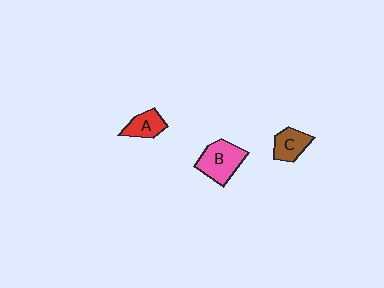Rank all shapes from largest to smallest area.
From largest to smallest: B (pink), C (brown), A (red).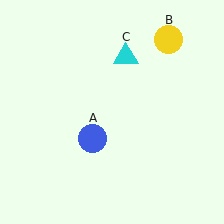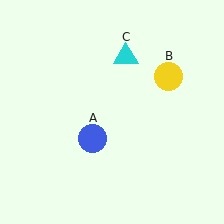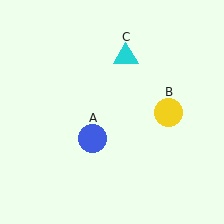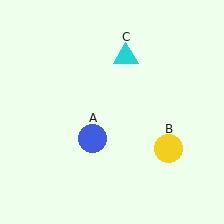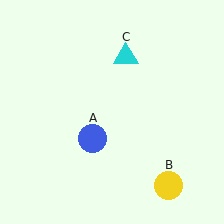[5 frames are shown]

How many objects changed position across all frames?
1 object changed position: yellow circle (object B).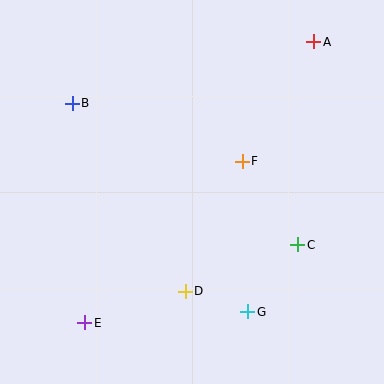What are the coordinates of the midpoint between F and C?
The midpoint between F and C is at (270, 203).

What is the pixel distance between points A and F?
The distance between A and F is 140 pixels.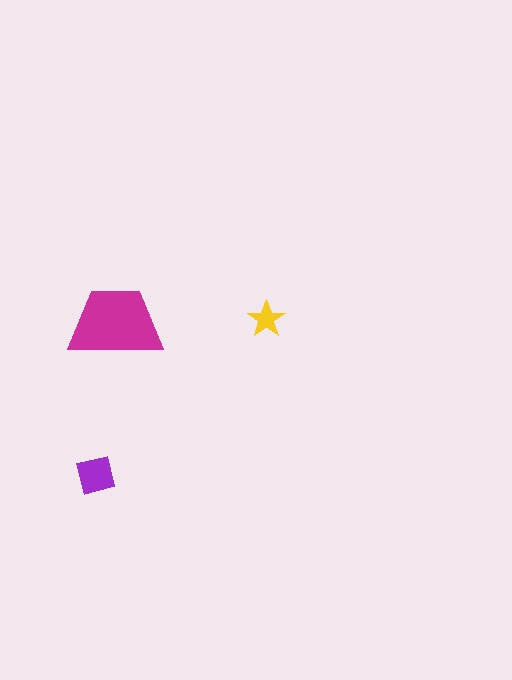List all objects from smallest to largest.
The yellow star, the purple square, the magenta trapezoid.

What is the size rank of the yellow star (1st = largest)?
3rd.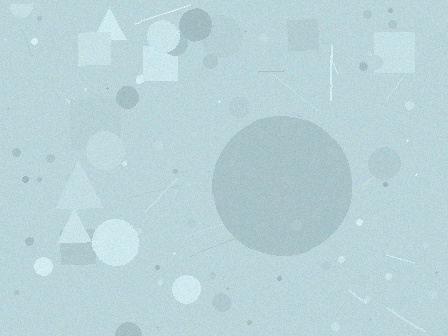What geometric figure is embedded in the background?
A circle is embedded in the background.